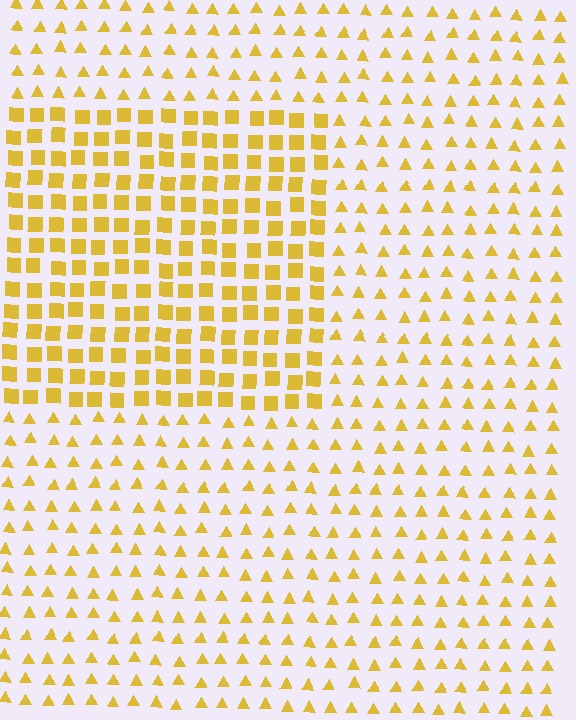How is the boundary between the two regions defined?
The boundary is defined by a change in element shape: squares inside vs. triangles outside. All elements share the same color and spacing.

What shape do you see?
I see a rectangle.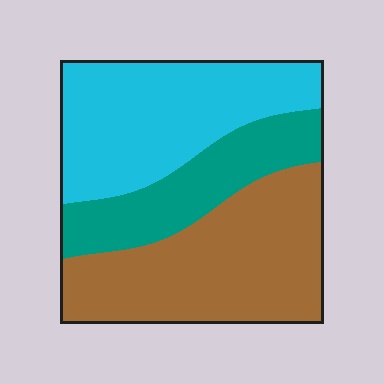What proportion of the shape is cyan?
Cyan covers 37% of the shape.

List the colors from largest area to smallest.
From largest to smallest: brown, cyan, teal.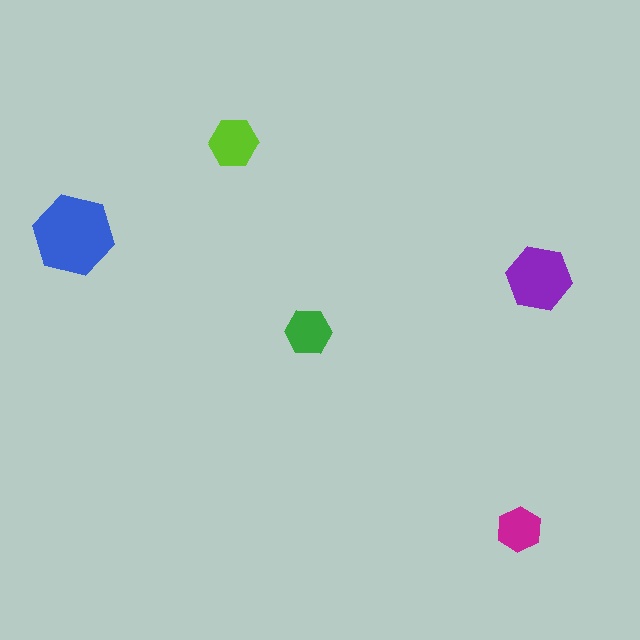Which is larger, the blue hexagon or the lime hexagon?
The blue one.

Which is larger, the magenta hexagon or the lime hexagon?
The lime one.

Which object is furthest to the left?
The blue hexagon is leftmost.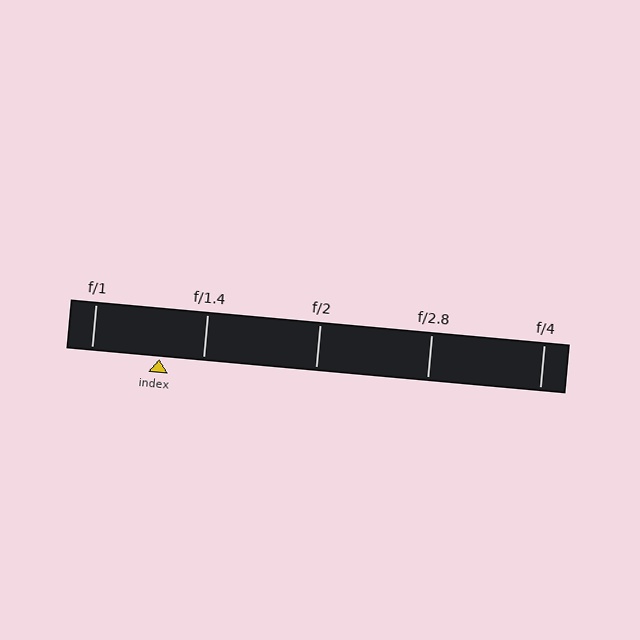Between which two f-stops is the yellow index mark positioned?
The index mark is between f/1 and f/1.4.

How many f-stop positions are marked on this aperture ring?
There are 5 f-stop positions marked.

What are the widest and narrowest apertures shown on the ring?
The widest aperture shown is f/1 and the narrowest is f/4.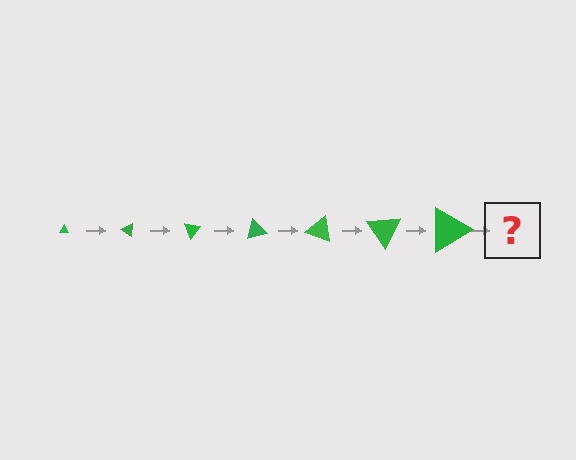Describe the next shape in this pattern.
It should be a triangle, larger than the previous one and rotated 245 degrees from the start.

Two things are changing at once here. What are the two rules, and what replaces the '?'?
The two rules are that the triangle grows larger each step and it rotates 35 degrees each step. The '?' should be a triangle, larger than the previous one and rotated 245 degrees from the start.